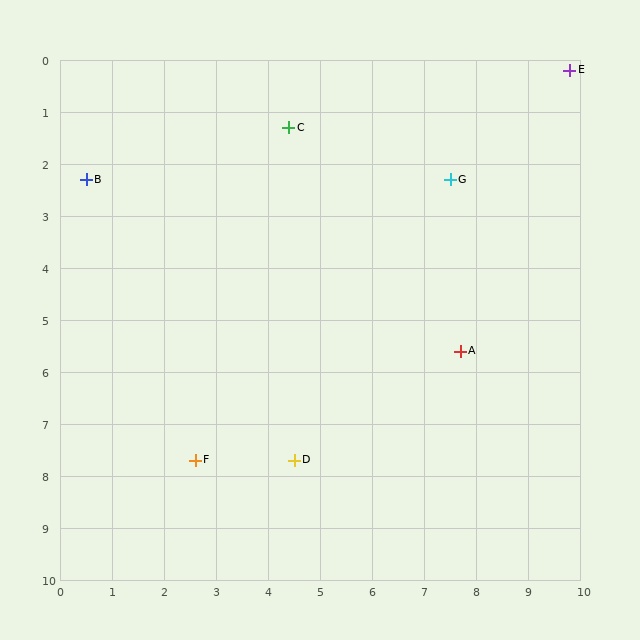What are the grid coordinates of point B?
Point B is at approximately (0.5, 2.3).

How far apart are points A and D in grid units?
Points A and D are about 3.8 grid units apart.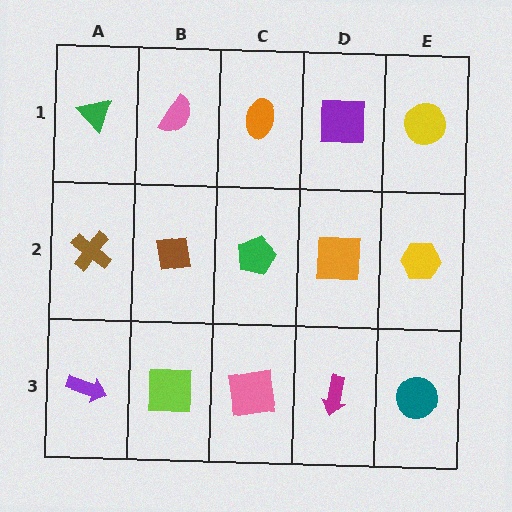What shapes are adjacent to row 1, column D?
An orange square (row 2, column D), an orange ellipse (row 1, column C), a yellow circle (row 1, column E).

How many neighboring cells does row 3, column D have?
3.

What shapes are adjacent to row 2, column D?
A purple square (row 1, column D), a magenta arrow (row 3, column D), a green pentagon (row 2, column C), a yellow hexagon (row 2, column E).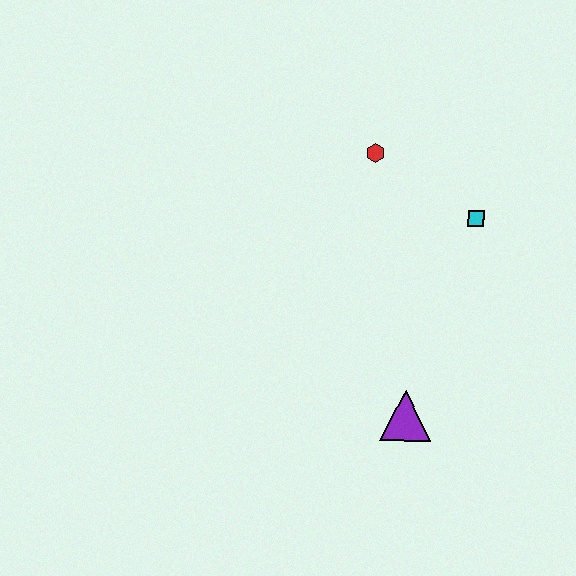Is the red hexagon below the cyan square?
No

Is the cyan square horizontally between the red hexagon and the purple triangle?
No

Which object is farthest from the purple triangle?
The red hexagon is farthest from the purple triangle.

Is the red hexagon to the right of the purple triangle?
No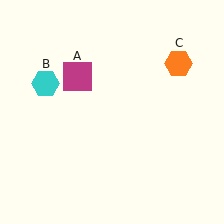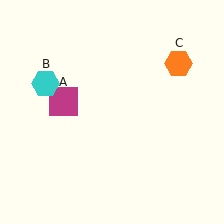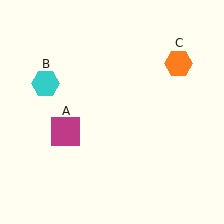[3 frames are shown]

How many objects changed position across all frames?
1 object changed position: magenta square (object A).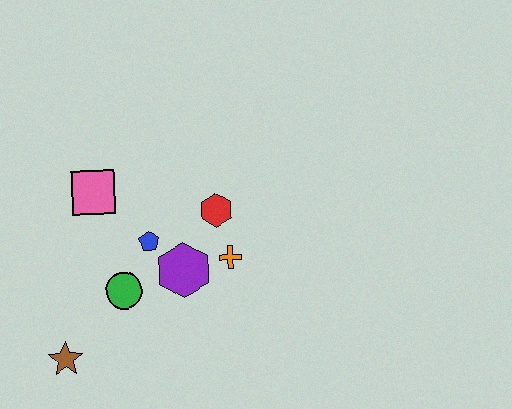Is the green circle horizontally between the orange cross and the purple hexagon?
No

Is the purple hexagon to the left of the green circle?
No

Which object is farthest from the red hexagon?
The brown star is farthest from the red hexagon.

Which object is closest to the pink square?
The blue pentagon is closest to the pink square.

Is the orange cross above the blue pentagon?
No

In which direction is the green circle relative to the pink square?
The green circle is below the pink square.